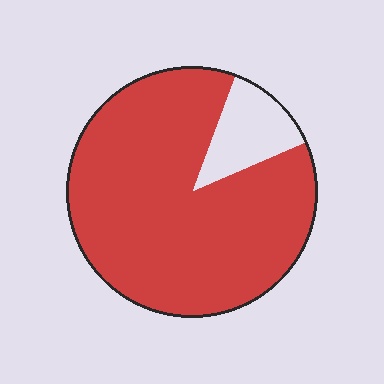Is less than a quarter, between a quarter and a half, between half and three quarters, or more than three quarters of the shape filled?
More than three quarters.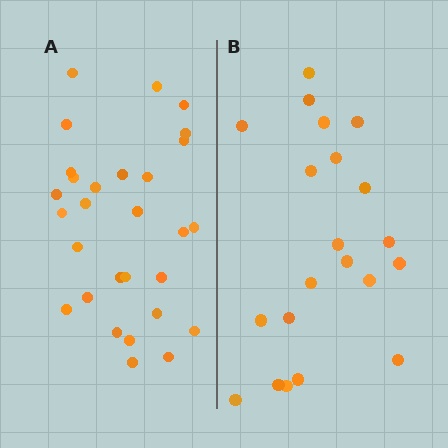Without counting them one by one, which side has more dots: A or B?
Region A (the left region) has more dots.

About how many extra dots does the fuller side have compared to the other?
Region A has roughly 8 or so more dots than region B.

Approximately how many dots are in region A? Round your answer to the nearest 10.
About 30 dots. (The exact count is 29, which rounds to 30.)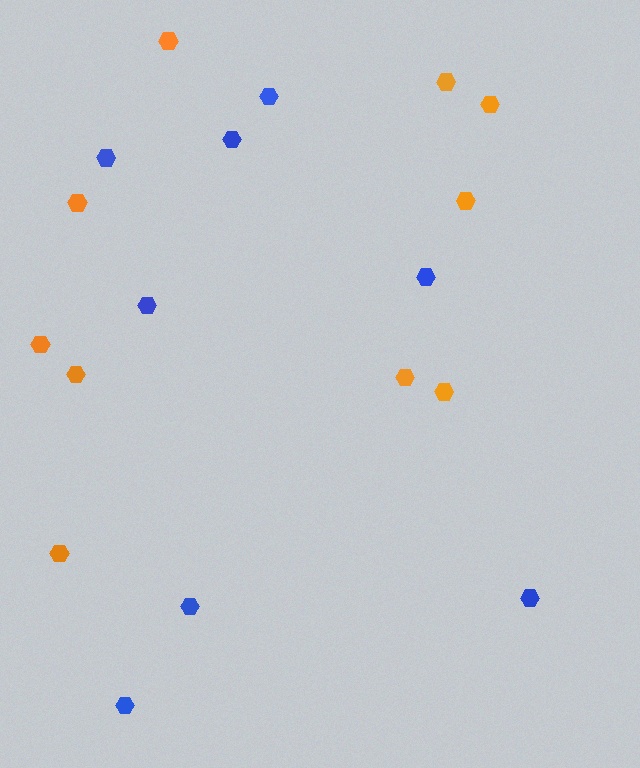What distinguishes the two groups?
There are 2 groups: one group of blue hexagons (8) and one group of orange hexagons (10).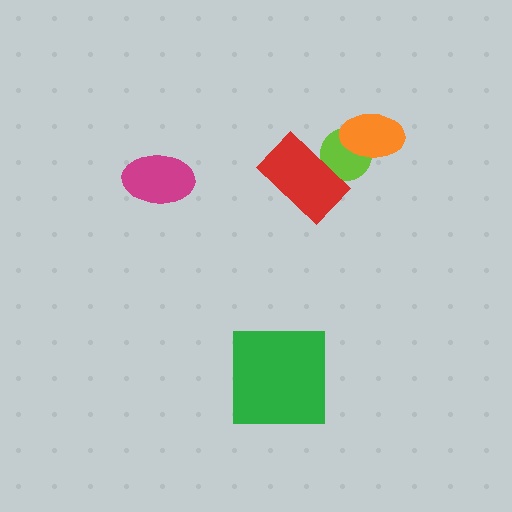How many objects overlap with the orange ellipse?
1 object overlaps with the orange ellipse.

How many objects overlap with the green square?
0 objects overlap with the green square.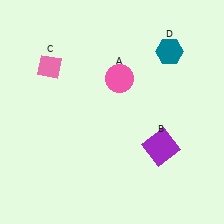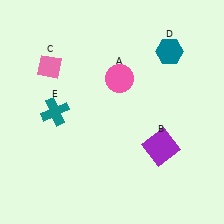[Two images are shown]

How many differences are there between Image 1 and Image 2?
There is 1 difference between the two images.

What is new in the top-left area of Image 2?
A teal cross (E) was added in the top-left area of Image 2.